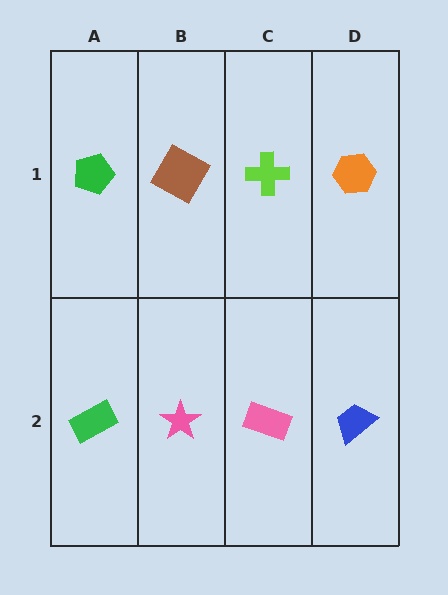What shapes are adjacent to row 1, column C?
A pink rectangle (row 2, column C), a brown square (row 1, column B), an orange hexagon (row 1, column D).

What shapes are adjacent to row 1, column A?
A green rectangle (row 2, column A), a brown square (row 1, column B).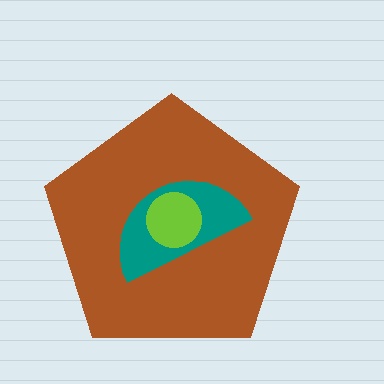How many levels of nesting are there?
3.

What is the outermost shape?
The brown pentagon.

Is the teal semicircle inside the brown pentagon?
Yes.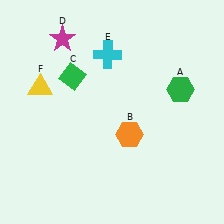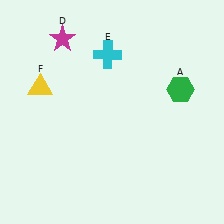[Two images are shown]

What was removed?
The orange hexagon (B), the green diamond (C) were removed in Image 2.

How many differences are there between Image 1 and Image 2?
There are 2 differences between the two images.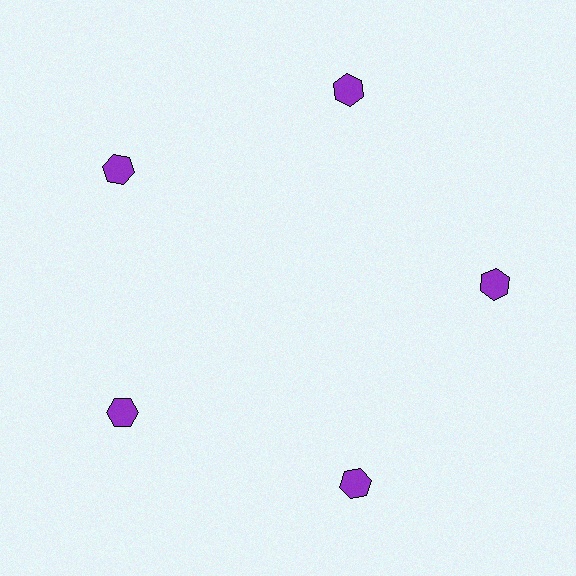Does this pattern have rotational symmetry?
Yes, this pattern has 5-fold rotational symmetry. It looks the same after rotating 72 degrees around the center.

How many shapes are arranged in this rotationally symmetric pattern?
There are 5 shapes, arranged in 5 groups of 1.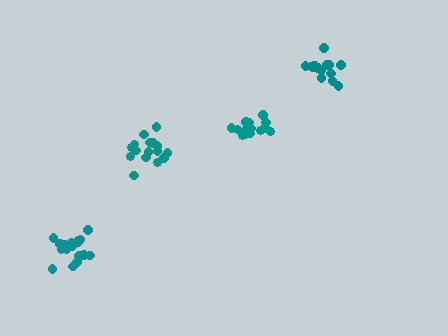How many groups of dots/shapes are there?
There are 4 groups.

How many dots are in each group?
Group 1: 15 dots, Group 2: 16 dots, Group 3: 16 dots, Group 4: 19 dots (66 total).